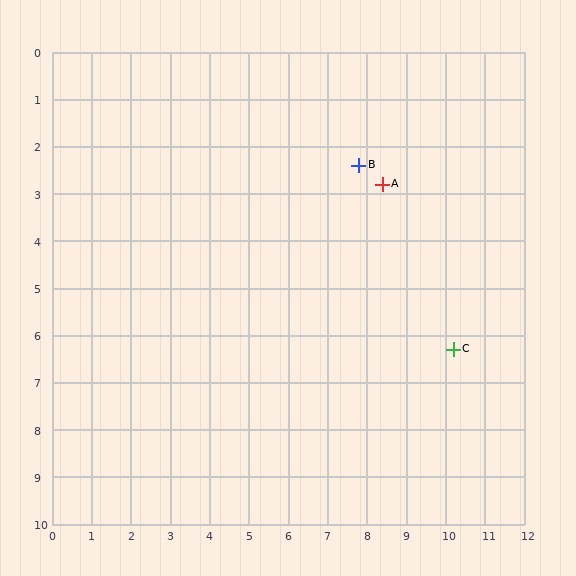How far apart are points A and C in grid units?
Points A and C are about 3.9 grid units apart.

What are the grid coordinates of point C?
Point C is at approximately (10.2, 6.3).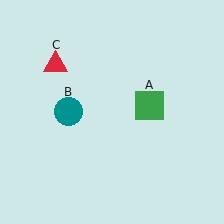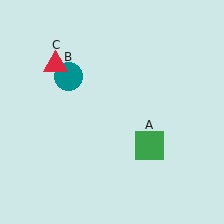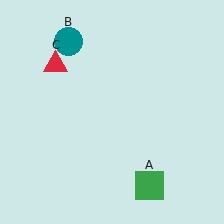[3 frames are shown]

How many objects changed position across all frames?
2 objects changed position: green square (object A), teal circle (object B).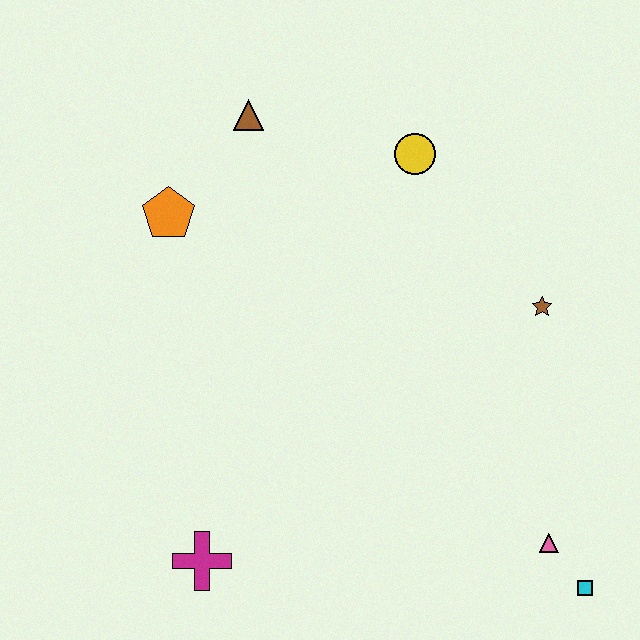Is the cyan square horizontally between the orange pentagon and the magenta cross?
No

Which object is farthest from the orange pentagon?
The cyan square is farthest from the orange pentagon.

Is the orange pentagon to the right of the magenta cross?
No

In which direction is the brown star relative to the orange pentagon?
The brown star is to the right of the orange pentagon.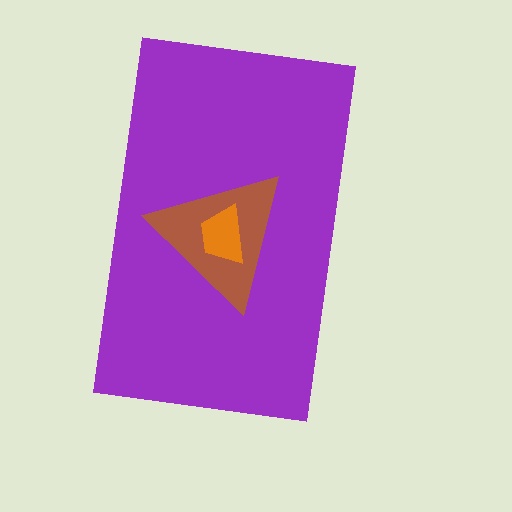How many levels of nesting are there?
3.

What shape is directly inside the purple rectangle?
The brown triangle.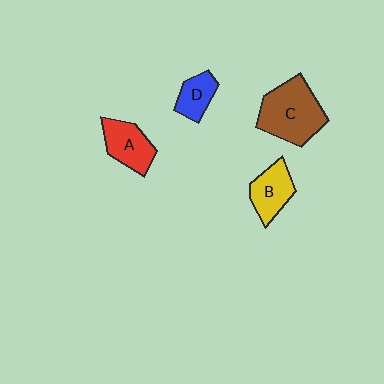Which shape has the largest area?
Shape C (brown).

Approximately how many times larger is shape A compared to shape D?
Approximately 1.4 times.